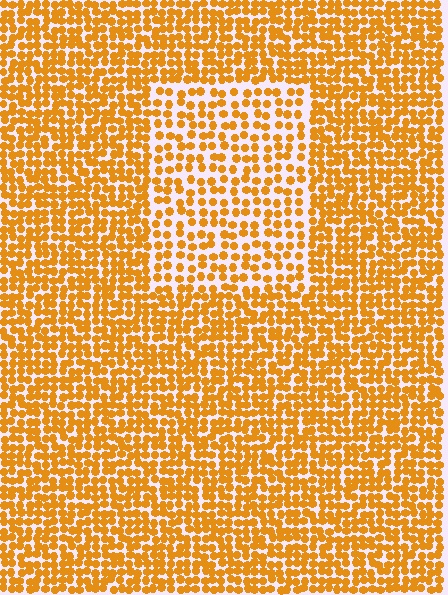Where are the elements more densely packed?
The elements are more densely packed outside the rectangle boundary.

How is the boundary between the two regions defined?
The boundary is defined by a change in element density (approximately 1.7x ratio). All elements are the same color, size, and shape.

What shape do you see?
I see a rectangle.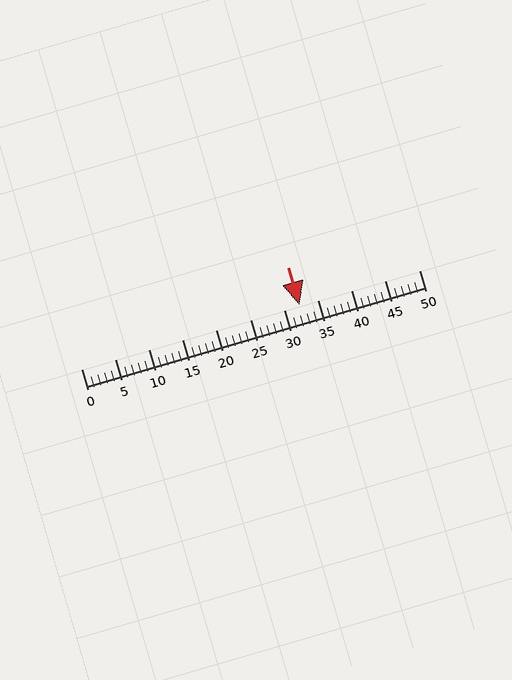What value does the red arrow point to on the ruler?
The red arrow points to approximately 32.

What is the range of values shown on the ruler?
The ruler shows values from 0 to 50.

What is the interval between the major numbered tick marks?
The major tick marks are spaced 5 units apart.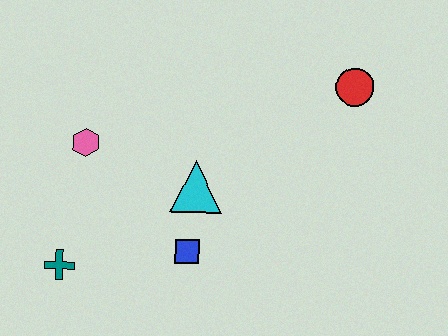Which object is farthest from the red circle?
The teal cross is farthest from the red circle.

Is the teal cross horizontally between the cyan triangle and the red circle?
No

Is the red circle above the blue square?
Yes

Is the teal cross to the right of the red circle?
No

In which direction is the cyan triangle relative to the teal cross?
The cyan triangle is to the right of the teal cross.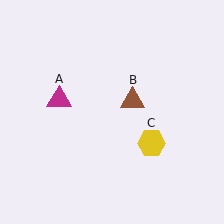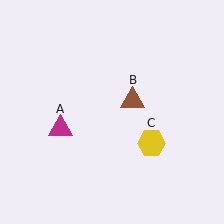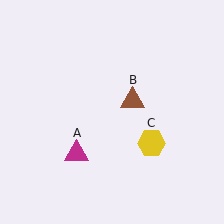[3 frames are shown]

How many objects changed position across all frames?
1 object changed position: magenta triangle (object A).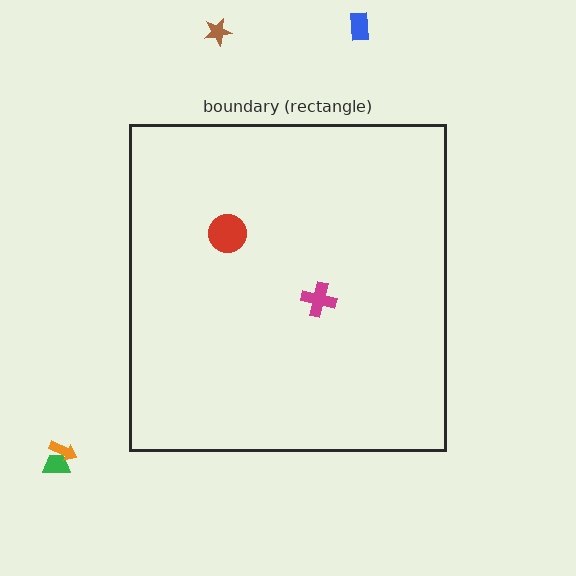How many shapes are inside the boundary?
2 inside, 4 outside.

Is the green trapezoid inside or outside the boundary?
Outside.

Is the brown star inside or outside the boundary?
Outside.